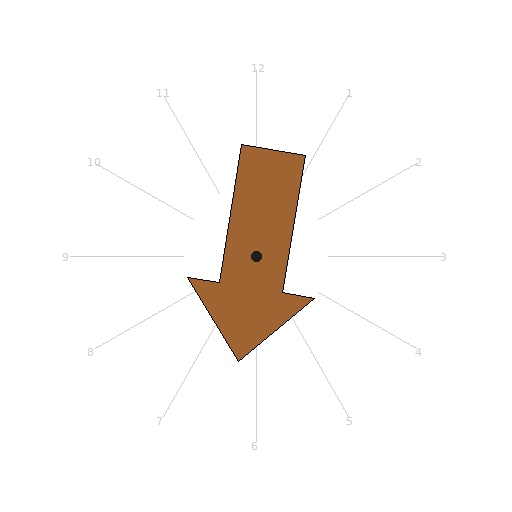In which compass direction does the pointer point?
South.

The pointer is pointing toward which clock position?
Roughly 6 o'clock.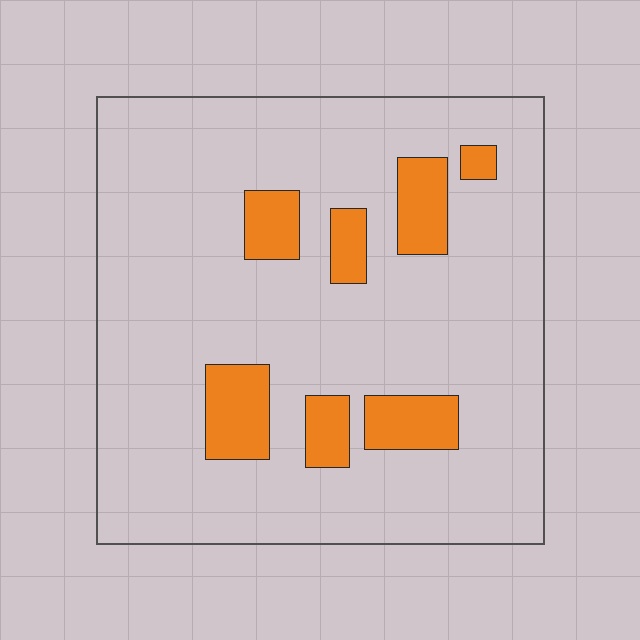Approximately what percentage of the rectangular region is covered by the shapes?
Approximately 15%.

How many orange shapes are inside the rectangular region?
7.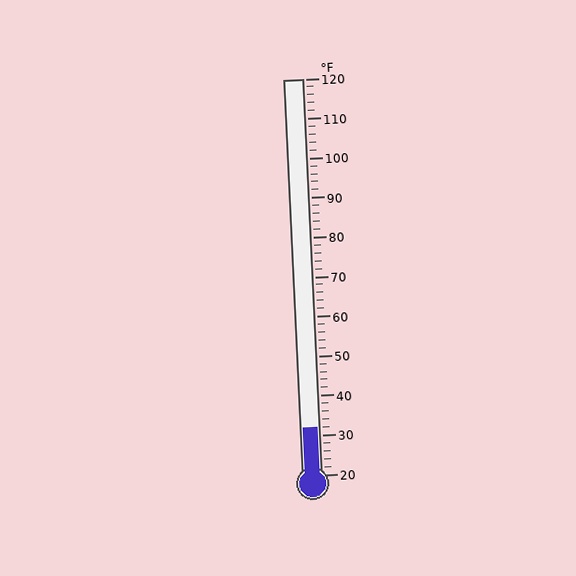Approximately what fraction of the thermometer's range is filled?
The thermometer is filled to approximately 10% of its range.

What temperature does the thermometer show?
The thermometer shows approximately 32°F.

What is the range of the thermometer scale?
The thermometer scale ranges from 20°F to 120°F.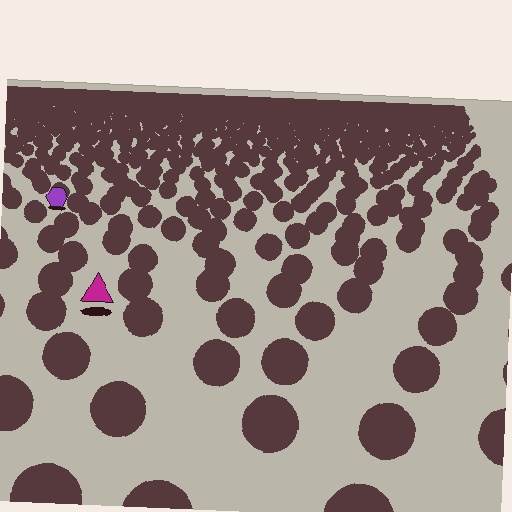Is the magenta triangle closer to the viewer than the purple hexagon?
Yes. The magenta triangle is closer — you can tell from the texture gradient: the ground texture is coarser near it.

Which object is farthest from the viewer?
The purple hexagon is farthest from the viewer. It appears smaller and the ground texture around it is denser.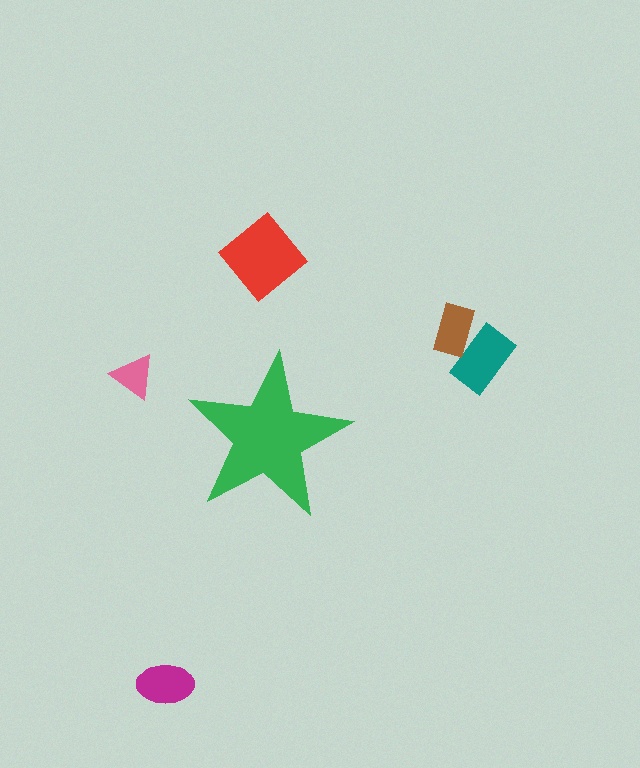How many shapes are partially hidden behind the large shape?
0 shapes are partially hidden.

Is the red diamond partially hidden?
No, the red diamond is fully visible.